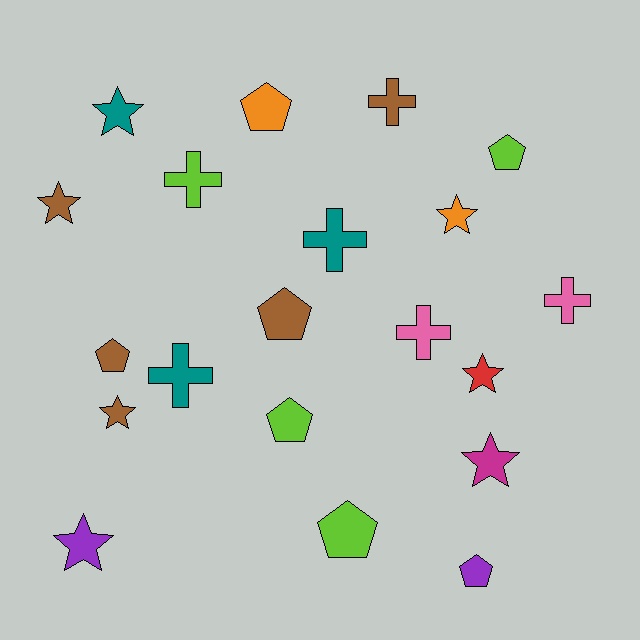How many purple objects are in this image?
There are 2 purple objects.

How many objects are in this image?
There are 20 objects.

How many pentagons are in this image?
There are 7 pentagons.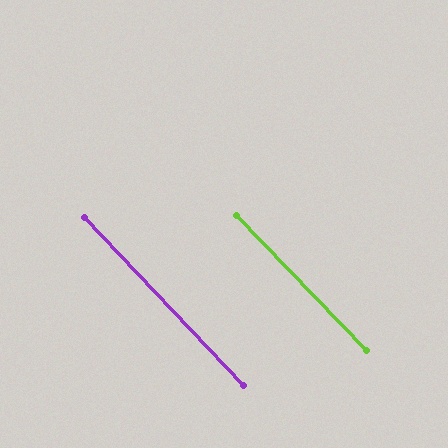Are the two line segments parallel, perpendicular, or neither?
Parallel — their directions differ by only 0.2°.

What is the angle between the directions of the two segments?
Approximately 0 degrees.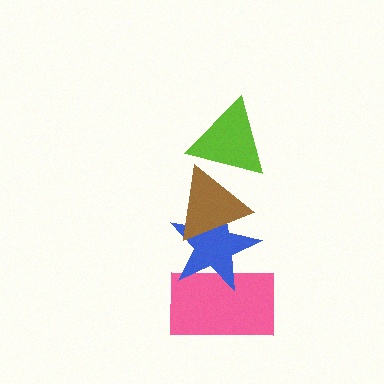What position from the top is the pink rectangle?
The pink rectangle is 4th from the top.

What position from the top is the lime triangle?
The lime triangle is 1st from the top.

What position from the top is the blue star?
The blue star is 3rd from the top.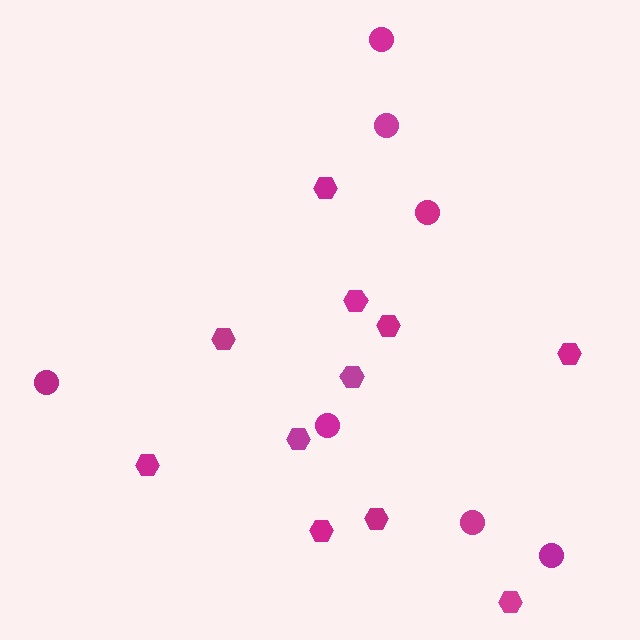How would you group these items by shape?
There are 2 groups: one group of hexagons (11) and one group of circles (7).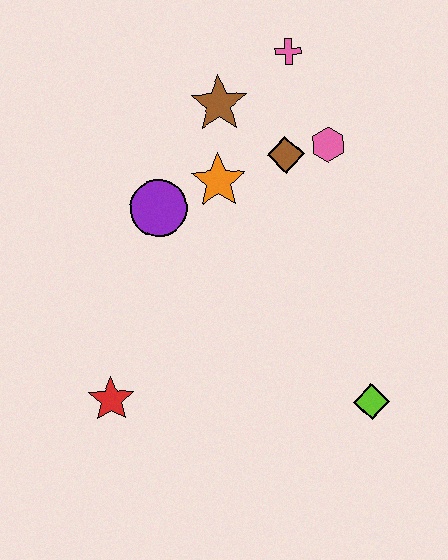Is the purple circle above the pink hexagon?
No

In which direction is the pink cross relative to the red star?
The pink cross is above the red star.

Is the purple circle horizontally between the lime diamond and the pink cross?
No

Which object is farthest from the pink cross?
The red star is farthest from the pink cross.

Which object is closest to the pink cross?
The brown star is closest to the pink cross.